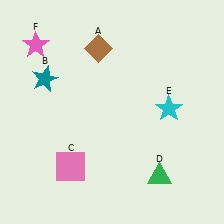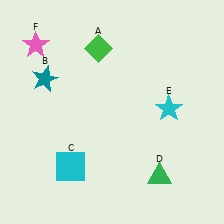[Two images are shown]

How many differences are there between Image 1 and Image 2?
There are 2 differences between the two images.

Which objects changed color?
A changed from brown to green. C changed from pink to cyan.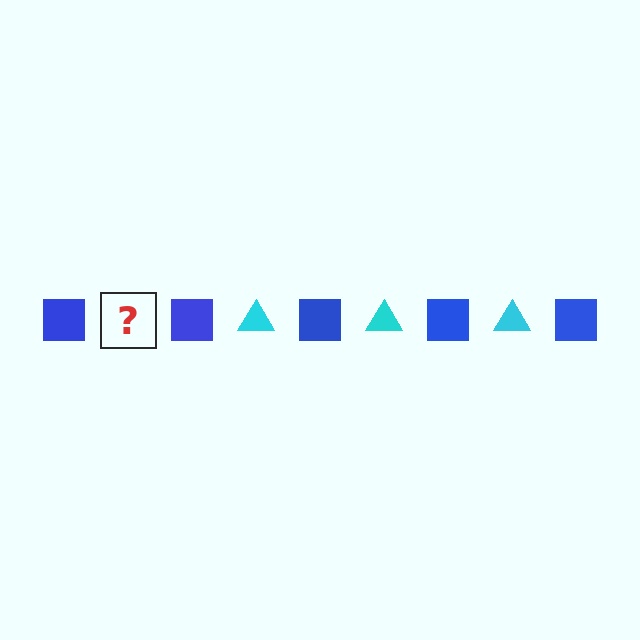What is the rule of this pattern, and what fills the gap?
The rule is that the pattern alternates between blue square and cyan triangle. The gap should be filled with a cyan triangle.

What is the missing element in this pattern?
The missing element is a cyan triangle.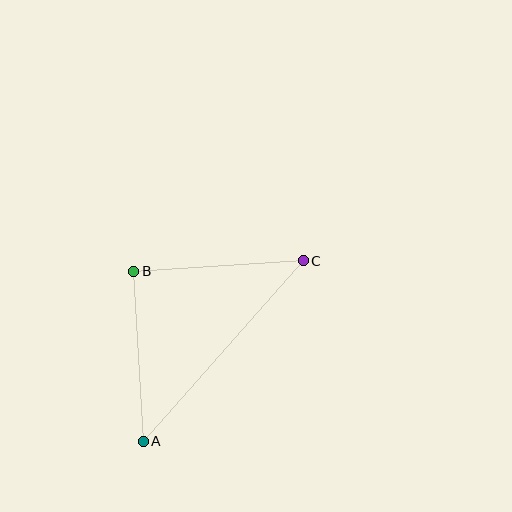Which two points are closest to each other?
Points B and C are closest to each other.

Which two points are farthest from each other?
Points A and C are farthest from each other.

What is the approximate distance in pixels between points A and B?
The distance between A and B is approximately 170 pixels.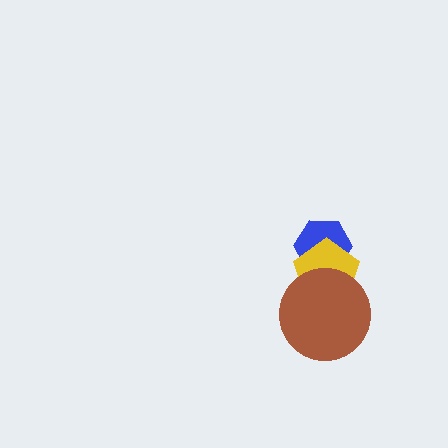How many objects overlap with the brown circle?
1 object overlaps with the brown circle.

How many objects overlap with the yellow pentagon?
2 objects overlap with the yellow pentagon.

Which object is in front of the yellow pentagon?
The brown circle is in front of the yellow pentagon.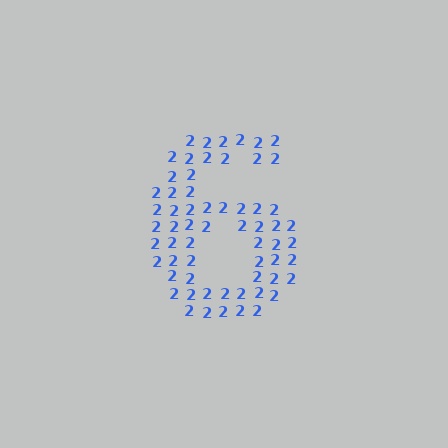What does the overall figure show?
The overall figure shows the digit 6.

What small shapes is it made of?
It is made of small digit 2's.